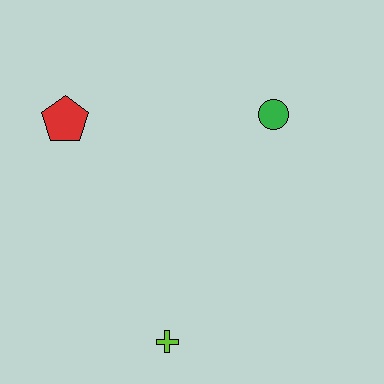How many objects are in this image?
There are 3 objects.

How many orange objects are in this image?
There are no orange objects.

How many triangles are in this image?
There are no triangles.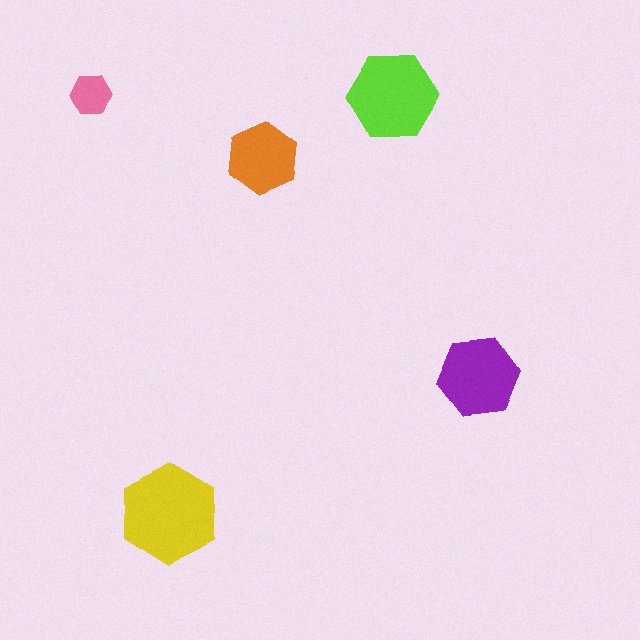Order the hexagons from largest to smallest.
the yellow one, the lime one, the purple one, the orange one, the pink one.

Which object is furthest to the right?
The purple hexagon is rightmost.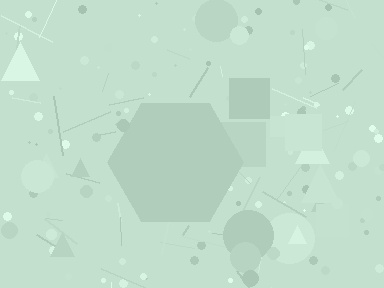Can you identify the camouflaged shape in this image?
The camouflaged shape is a hexagon.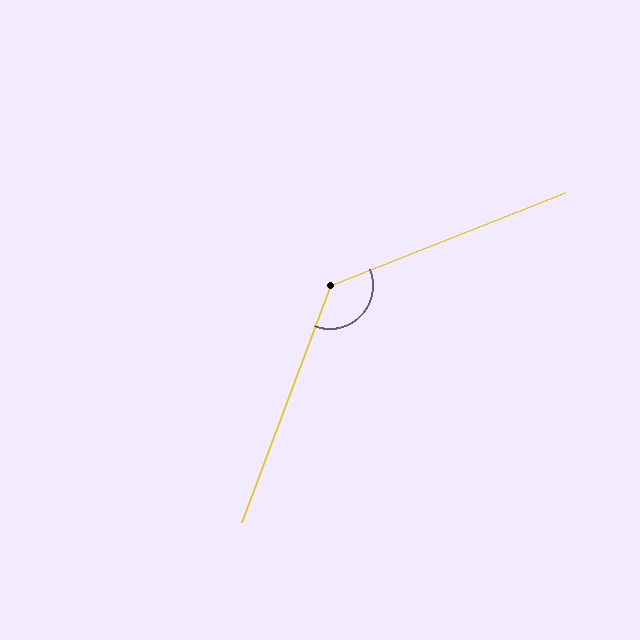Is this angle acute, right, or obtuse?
It is obtuse.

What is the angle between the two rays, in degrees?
Approximately 132 degrees.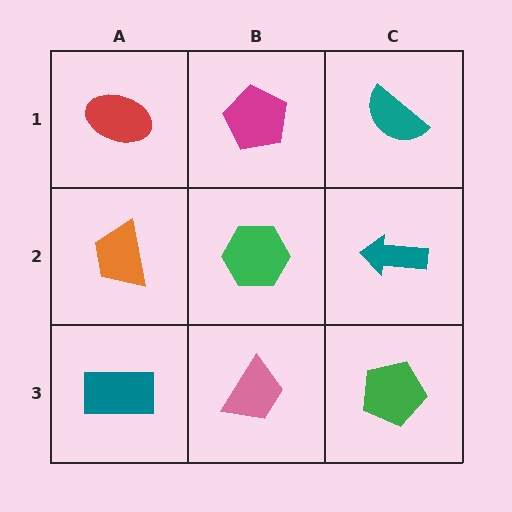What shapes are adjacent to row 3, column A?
An orange trapezoid (row 2, column A), a pink trapezoid (row 3, column B).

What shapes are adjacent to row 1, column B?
A green hexagon (row 2, column B), a red ellipse (row 1, column A), a teal semicircle (row 1, column C).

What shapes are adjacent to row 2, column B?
A magenta pentagon (row 1, column B), a pink trapezoid (row 3, column B), an orange trapezoid (row 2, column A), a teal arrow (row 2, column C).